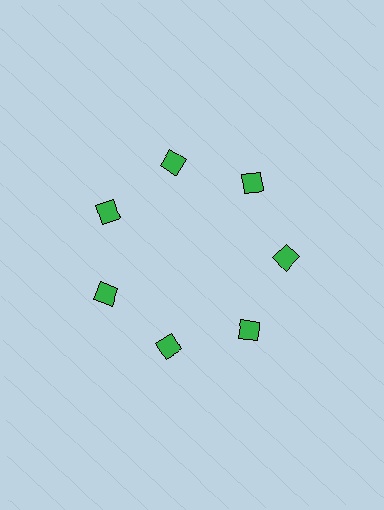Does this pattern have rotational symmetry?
Yes, this pattern has 7-fold rotational symmetry. It looks the same after rotating 51 degrees around the center.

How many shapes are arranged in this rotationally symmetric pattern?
There are 7 shapes, arranged in 7 groups of 1.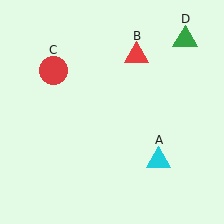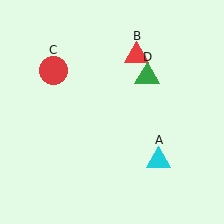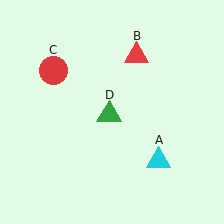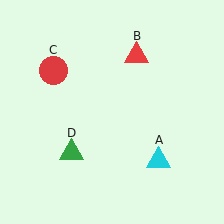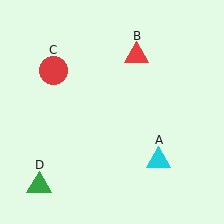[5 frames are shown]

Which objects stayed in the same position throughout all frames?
Cyan triangle (object A) and red triangle (object B) and red circle (object C) remained stationary.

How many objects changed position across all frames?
1 object changed position: green triangle (object D).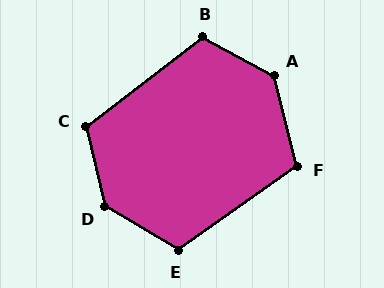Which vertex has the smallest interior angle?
F, at approximately 112 degrees.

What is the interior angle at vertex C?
Approximately 114 degrees (obtuse).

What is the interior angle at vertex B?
Approximately 115 degrees (obtuse).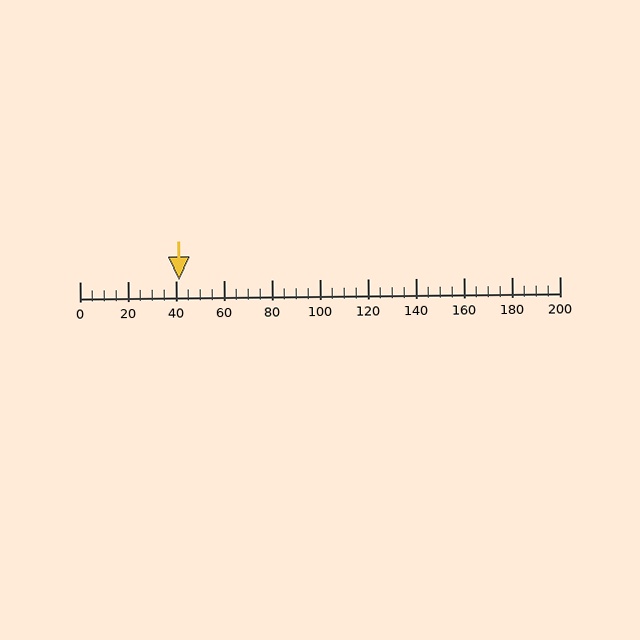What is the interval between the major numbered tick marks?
The major tick marks are spaced 20 units apart.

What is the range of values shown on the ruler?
The ruler shows values from 0 to 200.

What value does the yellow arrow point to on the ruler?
The yellow arrow points to approximately 41.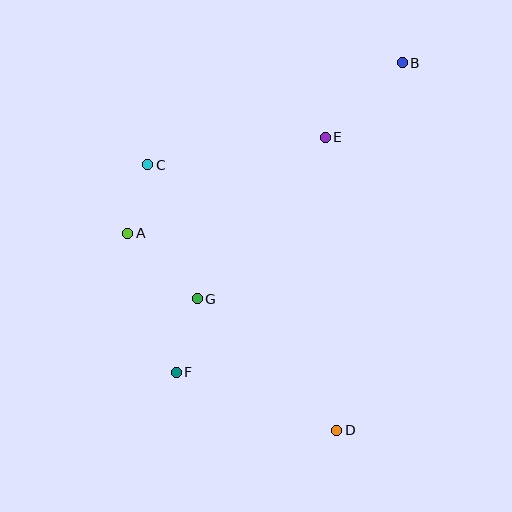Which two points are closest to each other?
Points A and C are closest to each other.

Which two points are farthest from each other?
Points B and F are farthest from each other.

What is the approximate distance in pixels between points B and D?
The distance between B and D is approximately 374 pixels.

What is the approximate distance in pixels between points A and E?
The distance between A and E is approximately 220 pixels.